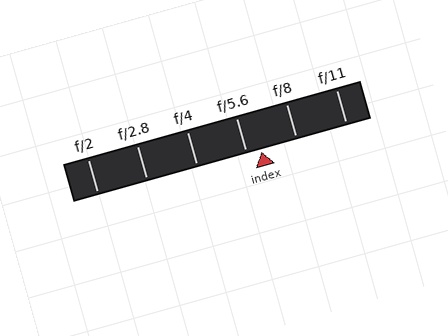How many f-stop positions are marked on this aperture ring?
There are 6 f-stop positions marked.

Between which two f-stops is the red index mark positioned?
The index mark is between f/5.6 and f/8.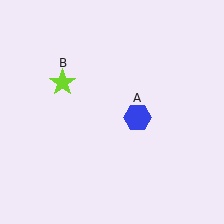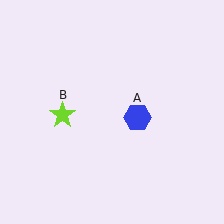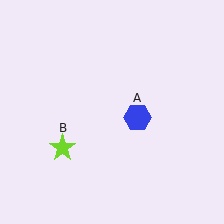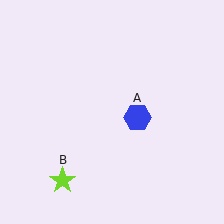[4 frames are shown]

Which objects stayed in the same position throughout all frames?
Blue hexagon (object A) remained stationary.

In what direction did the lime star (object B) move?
The lime star (object B) moved down.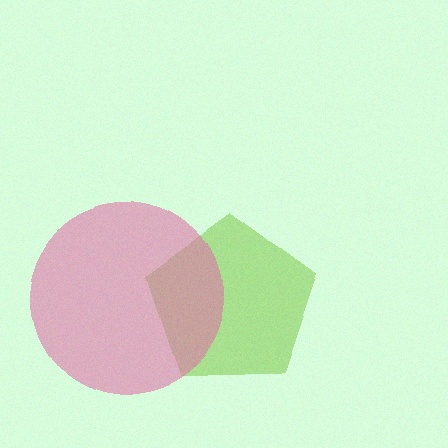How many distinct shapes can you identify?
There are 2 distinct shapes: a lime pentagon, a pink circle.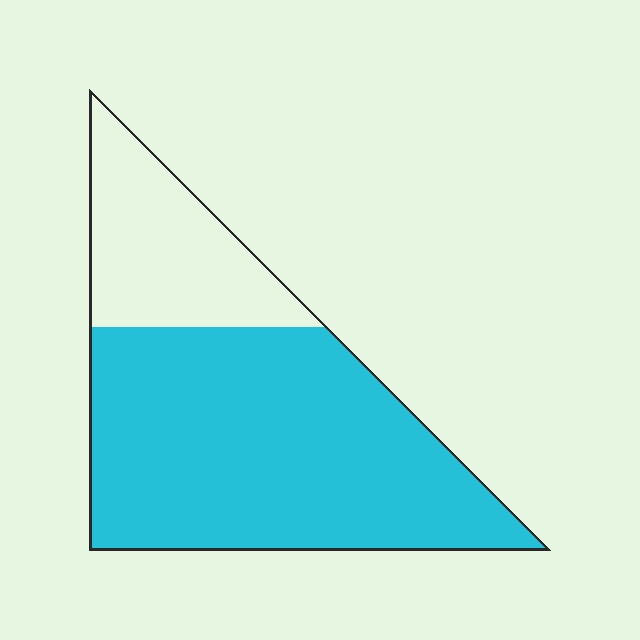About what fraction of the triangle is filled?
About three quarters (3/4).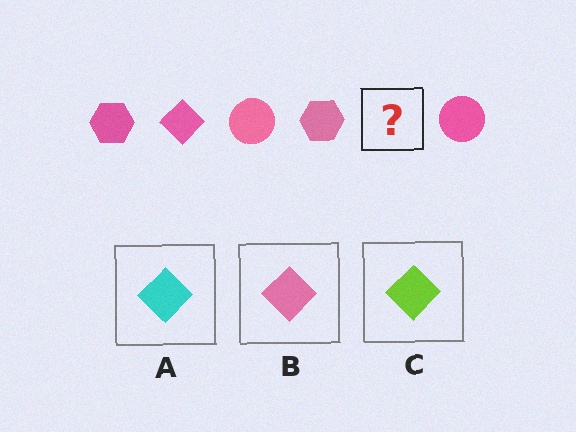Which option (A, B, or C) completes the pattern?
B.